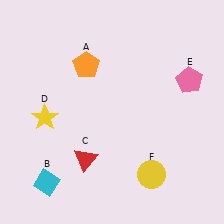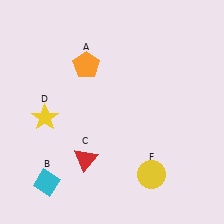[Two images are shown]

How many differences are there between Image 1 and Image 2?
There is 1 difference between the two images.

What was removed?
The pink pentagon (E) was removed in Image 2.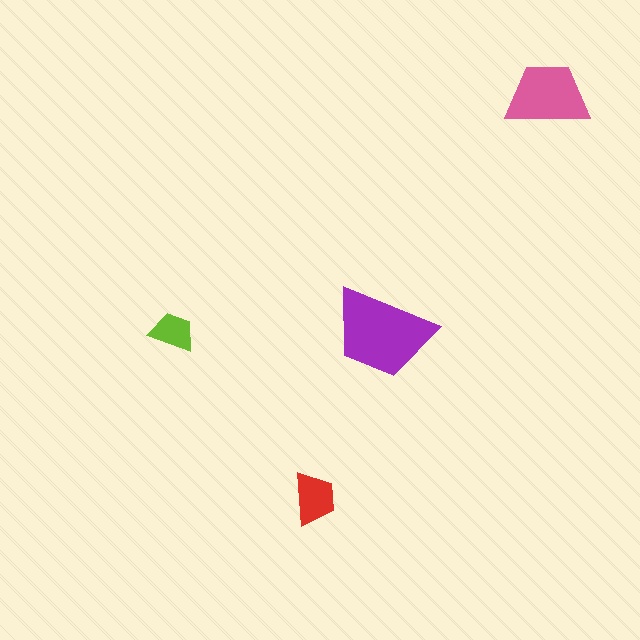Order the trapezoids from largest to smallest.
the purple one, the pink one, the red one, the lime one.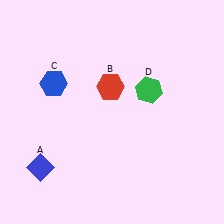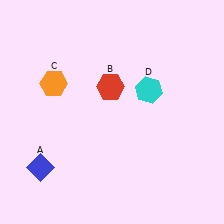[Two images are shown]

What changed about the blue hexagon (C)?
In Image 1, C is blue. In Image 2, it changed to orange.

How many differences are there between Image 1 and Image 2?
There are 2 differences between the two images.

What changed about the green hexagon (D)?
In Image 1, D is green. In Image 2, it changed to cyan.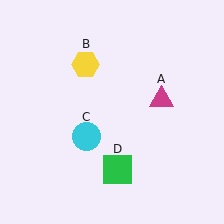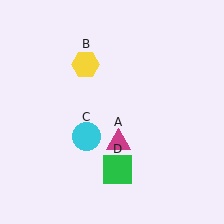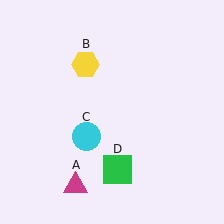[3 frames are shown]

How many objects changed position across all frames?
1 object changed position: magenta triangle (object A).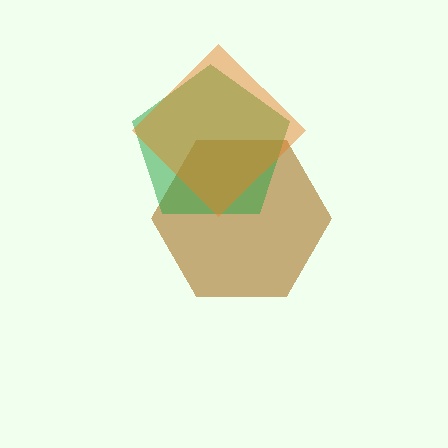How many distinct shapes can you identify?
There are 3 distinct shapes: a brown hexagon, a green pentagon, an orange diamond.